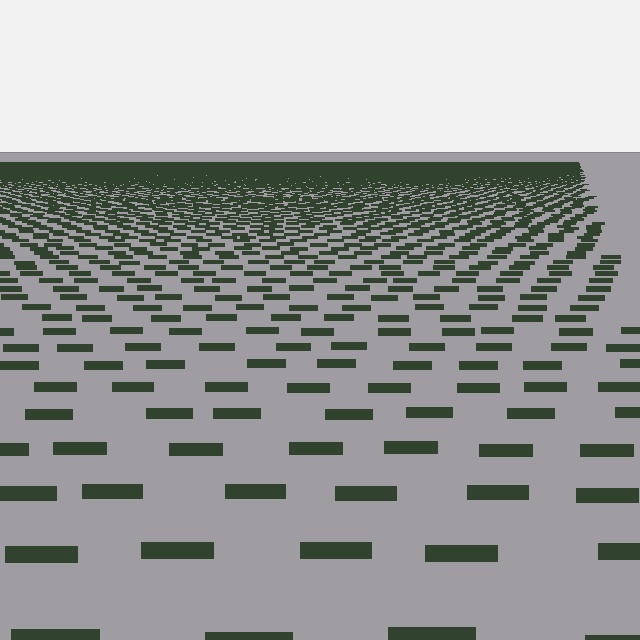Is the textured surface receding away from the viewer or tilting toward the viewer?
The surface is receding away from the viewer. Texture elements get smaller and denser toward the top.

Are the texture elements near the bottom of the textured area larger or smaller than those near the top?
Larger. Near the bottom, elements are closer to the viewer and appear at a bigger on-screen size.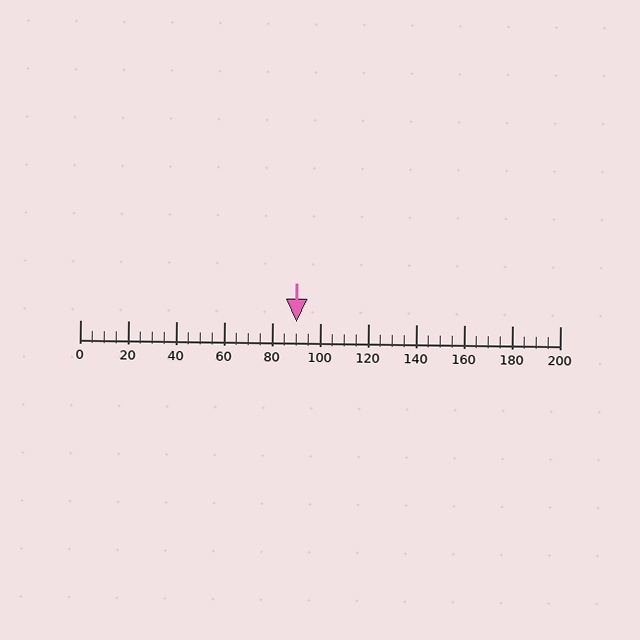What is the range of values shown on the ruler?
The ruler shows values from 0 to 200.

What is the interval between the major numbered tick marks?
The major tick marks are spaced 20 units apart.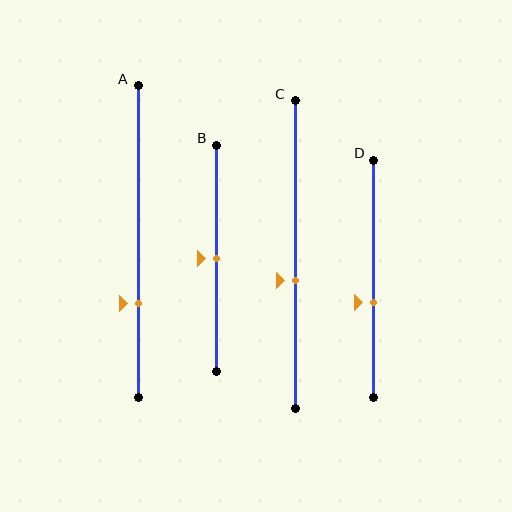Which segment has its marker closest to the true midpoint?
Segment B has its marker closest to the true midpoint.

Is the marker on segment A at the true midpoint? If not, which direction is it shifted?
No, the marker on segment A is shifted downward by about 20% of the segment length.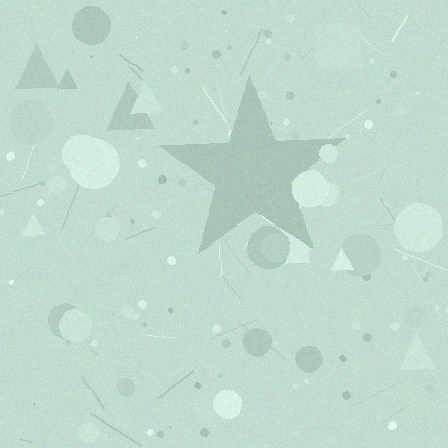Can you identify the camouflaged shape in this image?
The camouflaged shape is a star.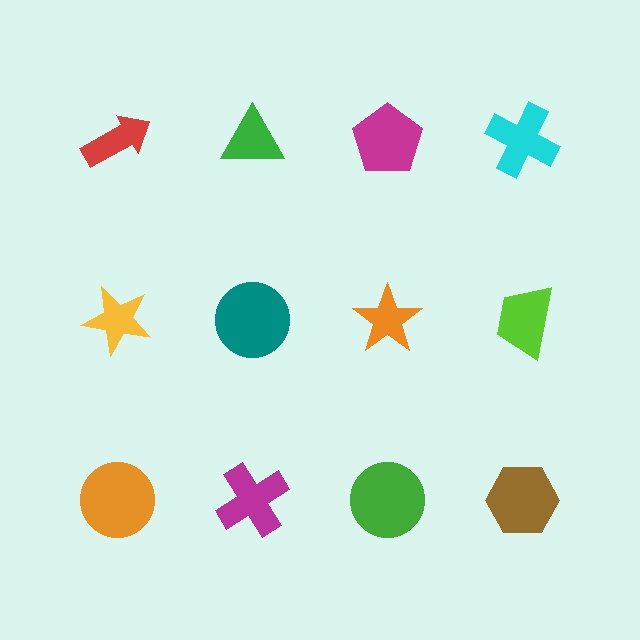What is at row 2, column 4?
A lime trapezoid.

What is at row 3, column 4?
A brown hexagon.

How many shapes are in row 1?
4 shapes.